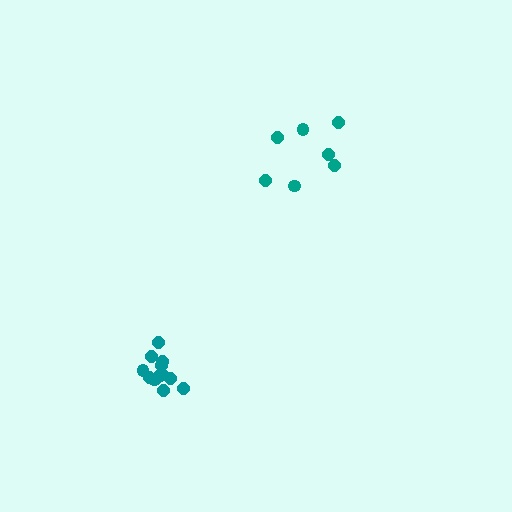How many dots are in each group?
Group 1: 12 dots, Group 2: 7 dots (19 total).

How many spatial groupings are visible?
There are 2 spatial groupings.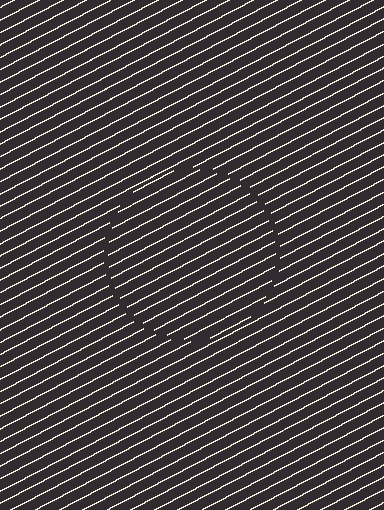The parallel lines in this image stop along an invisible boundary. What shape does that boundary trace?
An illusory circle. The interior of the shape contains the same grating, shifted by half a period — the contour is defined by the phase discontinuity where line-ends from the inner and outer gratings abut.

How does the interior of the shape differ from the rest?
The interior of the shape contains the same grating, shifted by half a period — the contour is defined by the phase discontinuity where line-ends from the inner and outer gratings abut.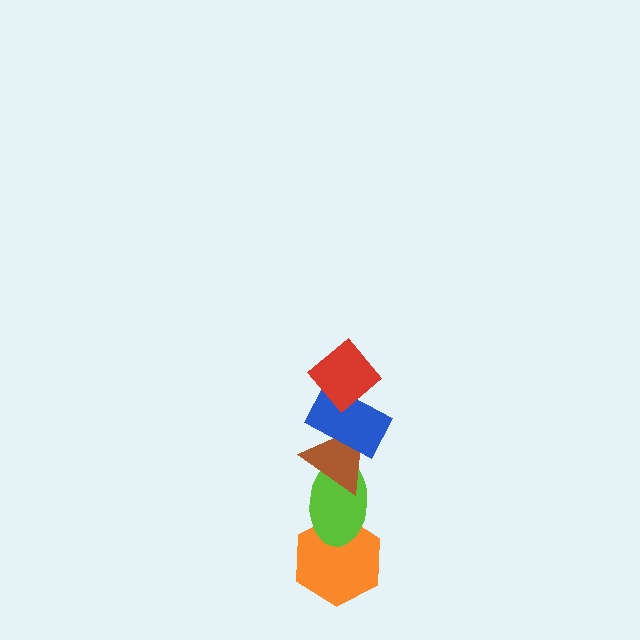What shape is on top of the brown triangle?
The blue rectangle is on top of the brown triangle.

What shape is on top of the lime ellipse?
The brown triangle is on top of the lime ellipse.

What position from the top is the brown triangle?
The brown triangle is 3rd from the top.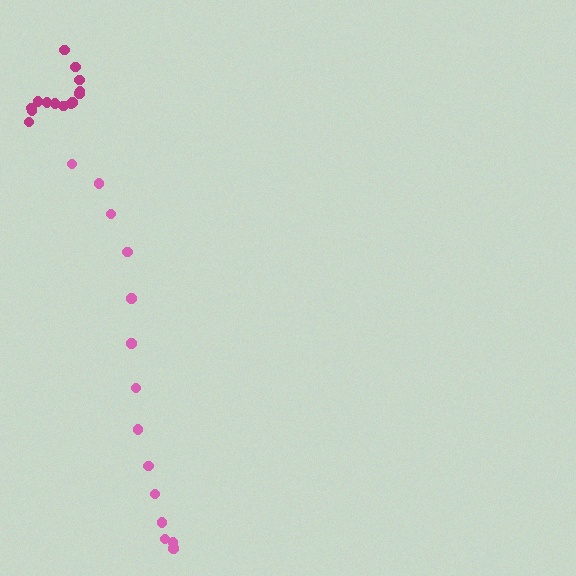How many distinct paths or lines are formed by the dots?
There are 2 distinct paths.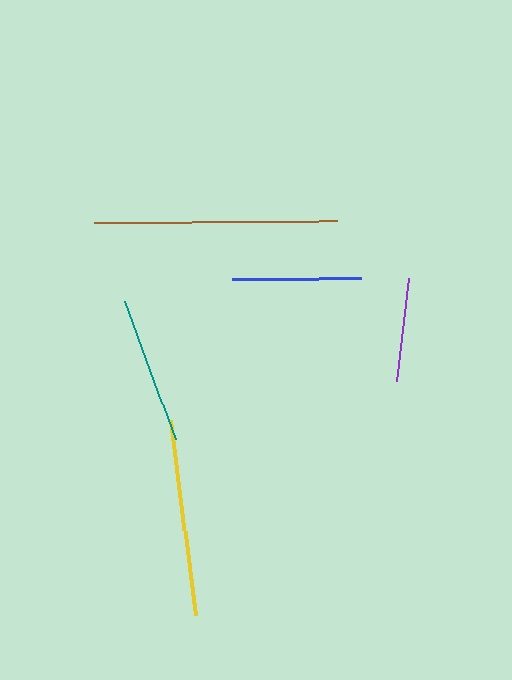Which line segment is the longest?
The brown line is the longest at approximately 243 pixels.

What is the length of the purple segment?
The purple segment is approximately 104 pixels long.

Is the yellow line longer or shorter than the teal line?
The yellow line is longer than the teal line.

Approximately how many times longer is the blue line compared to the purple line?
The blue line is approximately 1.2 times the length of the purple line.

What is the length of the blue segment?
The blue segment is approximately 128 pixels long.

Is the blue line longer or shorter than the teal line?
The teal line is longer than the blue line.